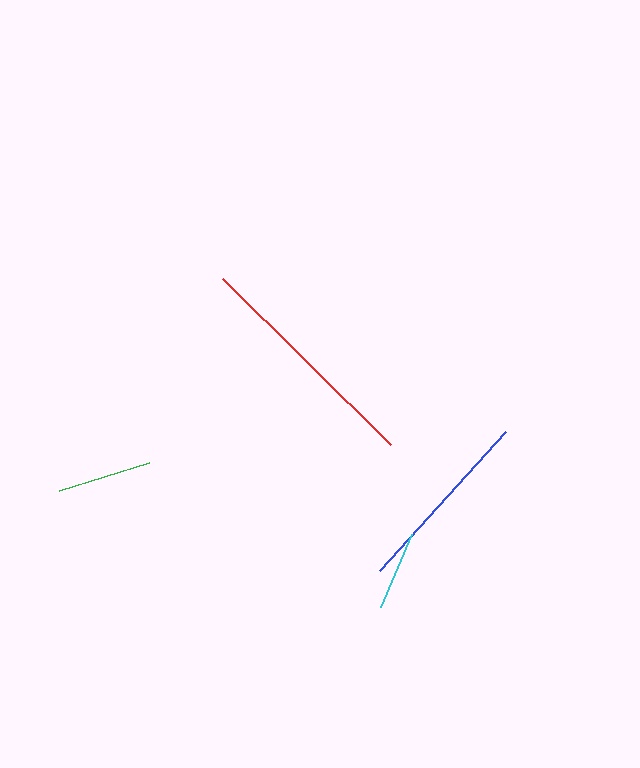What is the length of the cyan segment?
The cyan segment is approximately 79 pixels long.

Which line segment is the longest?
The red line is the longest at approximately 236 pixels.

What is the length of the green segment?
The green segment is approximately 94 pixels long.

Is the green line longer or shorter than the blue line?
The blue line is longer than the green line.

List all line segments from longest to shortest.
From longest to shortest: red, blue, green, cyan.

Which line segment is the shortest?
The cyan line is the shortest at approximately 79 pixels.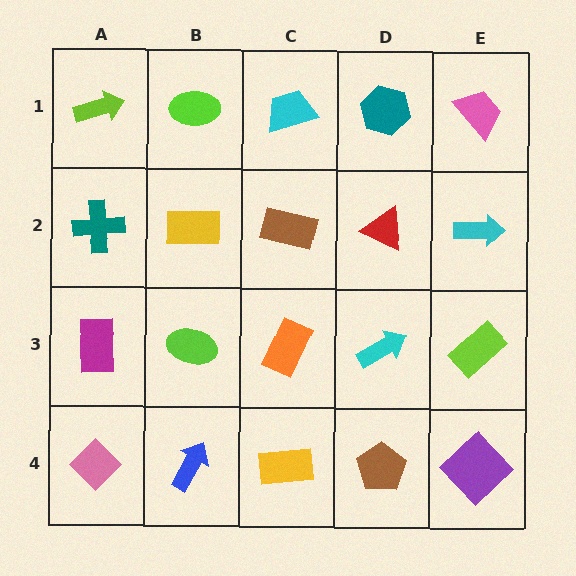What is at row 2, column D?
A red triangle.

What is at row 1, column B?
A lime ellipse.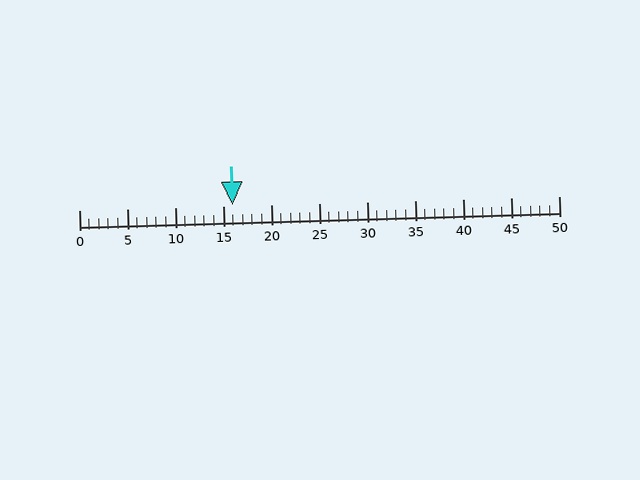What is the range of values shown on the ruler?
The ruler shows values from 0 to 50.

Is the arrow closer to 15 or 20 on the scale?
The arrow is closer to 15.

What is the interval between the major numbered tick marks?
The major tick marks are spaced 5 units apart.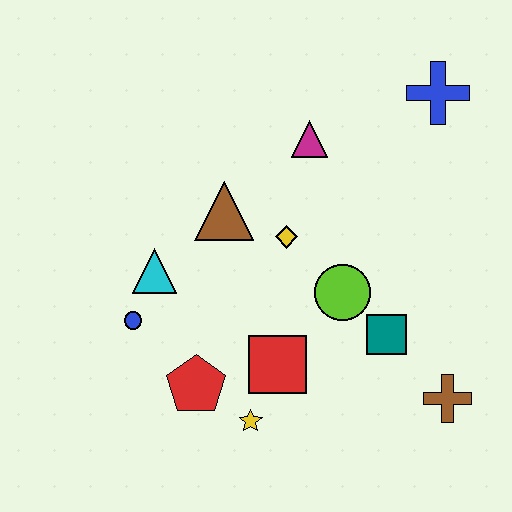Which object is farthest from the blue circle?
The blue cross is farthest from the blue circle.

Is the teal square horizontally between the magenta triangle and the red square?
No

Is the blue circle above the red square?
Yes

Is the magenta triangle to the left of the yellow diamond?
No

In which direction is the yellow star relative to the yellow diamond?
The yellow star is below the yellow diamond.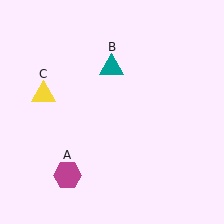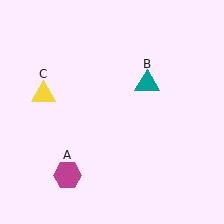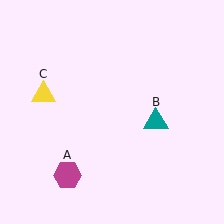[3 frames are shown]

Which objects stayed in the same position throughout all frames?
Magenta hexagon (object A) and yellow triangle (object C) remained stationary.